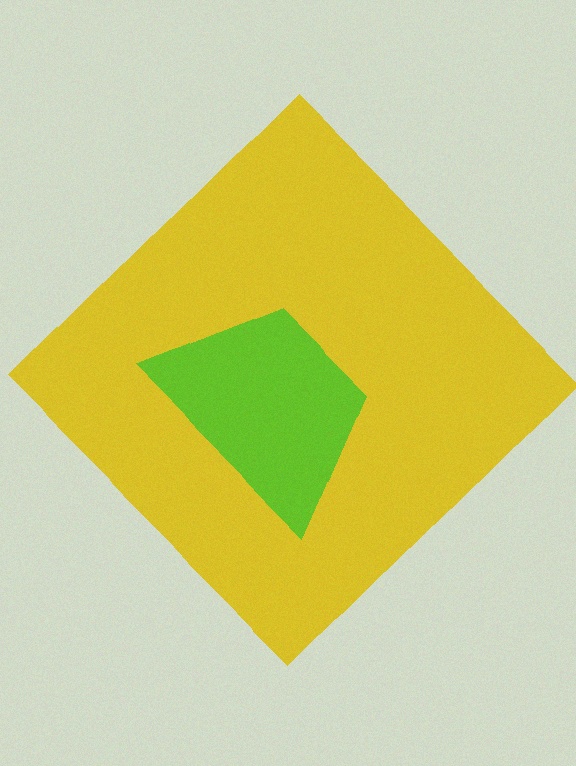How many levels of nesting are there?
2.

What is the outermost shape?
The yellow diamond.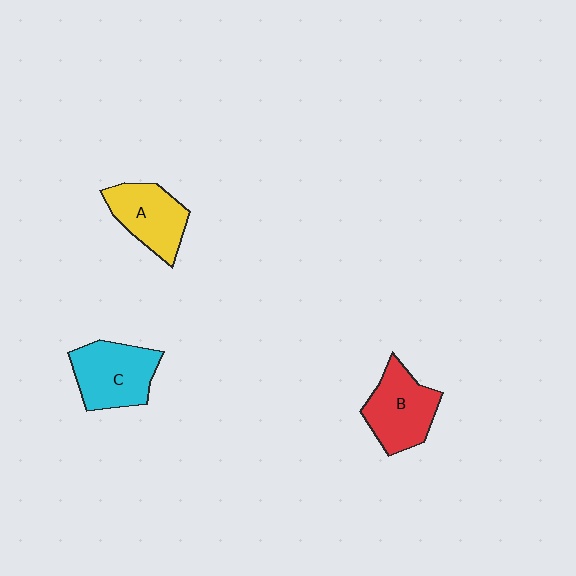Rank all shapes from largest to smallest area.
From largest to smallest: C (cyan), B (red), A (yellow).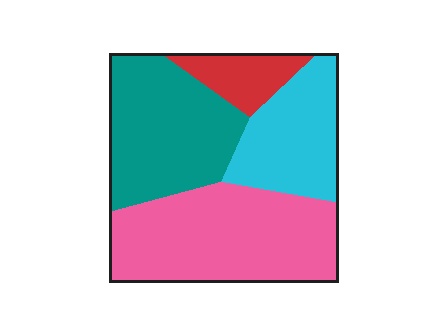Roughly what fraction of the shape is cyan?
Cyan covers 22% of the shape.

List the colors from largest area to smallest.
From largest to smallest: pink, teal, cyan, red.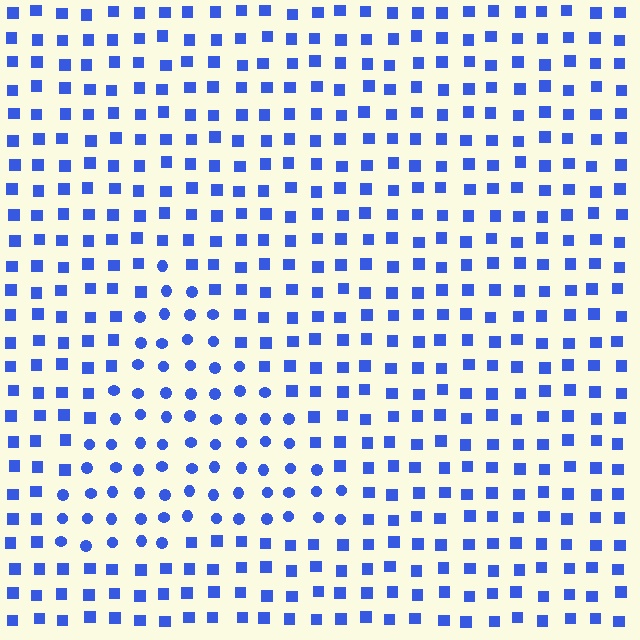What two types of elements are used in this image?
The image uses circles inside the triangle region and squares outside it.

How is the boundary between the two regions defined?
The boundary is defined by a change in element shape: circles inside vs. squares outside. All elements share the same color and spacing.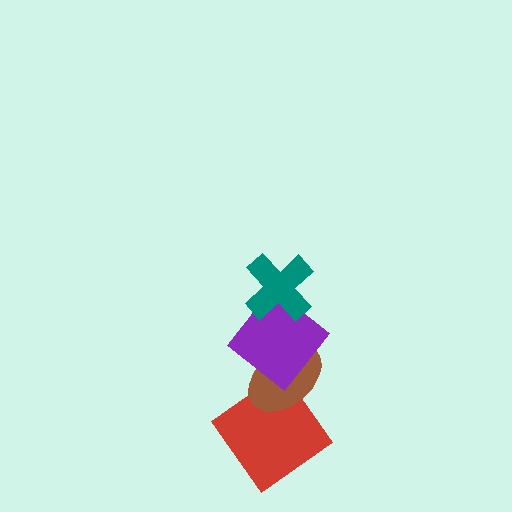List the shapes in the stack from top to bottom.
From top to bottom: the teal cross, the purple diamond, the brown ellipse, the red diamond.